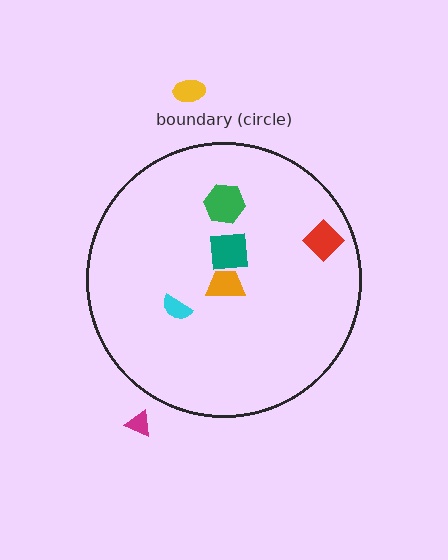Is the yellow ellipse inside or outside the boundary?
Outside.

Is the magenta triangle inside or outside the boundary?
Outside.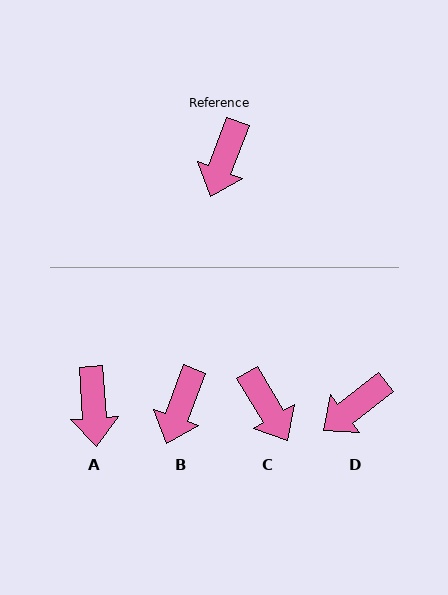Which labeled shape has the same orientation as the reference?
B.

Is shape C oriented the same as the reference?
No, it is off by about 51 degrees.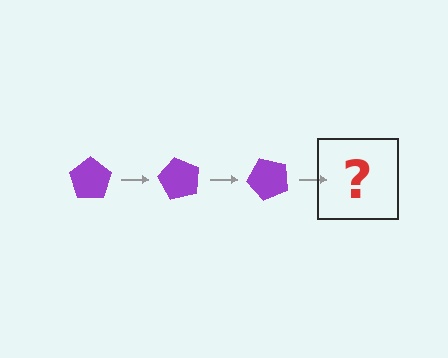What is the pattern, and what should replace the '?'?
The pattern is that the pentagon rotates 60 degrees each step. The '?' should be a purple pentagon rotated 180 degrees.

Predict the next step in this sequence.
The next step is a purple pentagon rotated 180 degrees.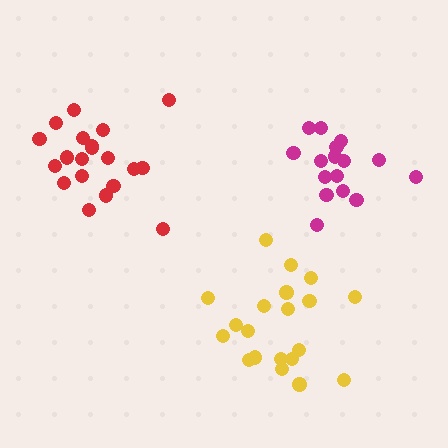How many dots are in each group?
Group 1: 20 dots, Group 2: 20 dots, Group 3: 16 dots (56 total).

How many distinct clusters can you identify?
There are 3 distinct clusters.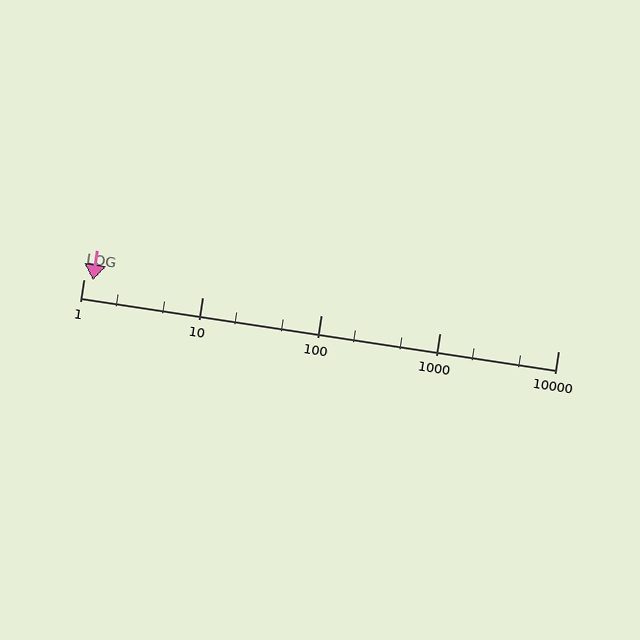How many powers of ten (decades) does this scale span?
The scale spans 4 decades, from 1 to 10000.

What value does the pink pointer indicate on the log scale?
The pointer indicates approximately 1.2.